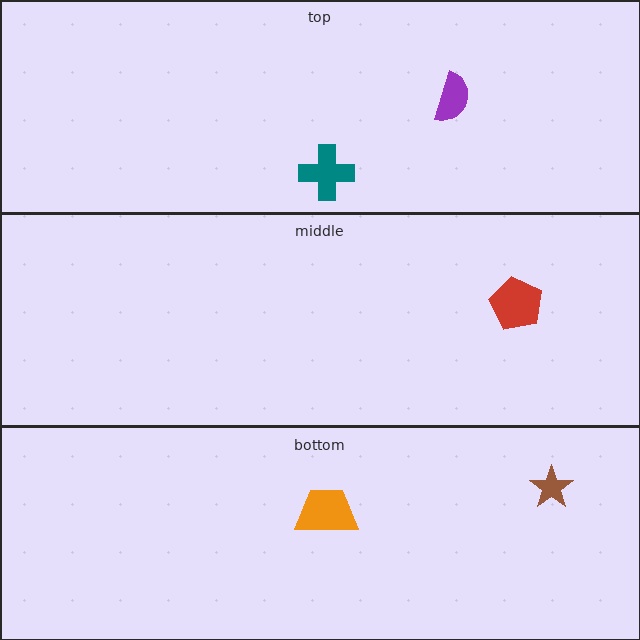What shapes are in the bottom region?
The brown star, the orange trapezoid.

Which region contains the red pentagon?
The middle region.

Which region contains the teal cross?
The top region.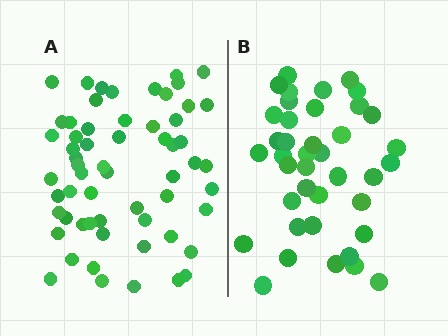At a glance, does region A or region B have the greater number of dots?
Region A (the left region) has more dots.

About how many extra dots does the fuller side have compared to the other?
Region A has approximately 20 more dots than region B.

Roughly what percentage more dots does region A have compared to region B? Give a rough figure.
About 50% more.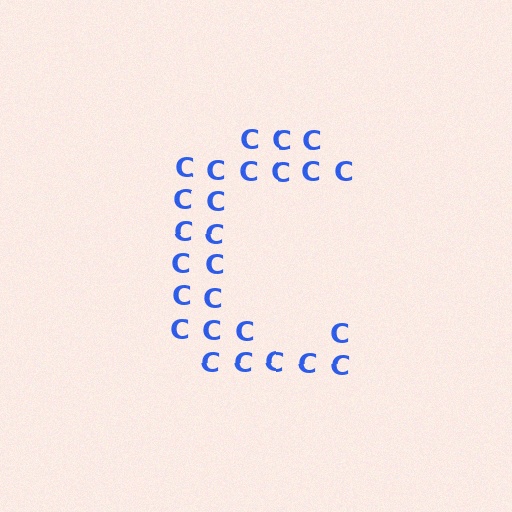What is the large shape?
The large shape is the letter C.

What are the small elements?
The small elements are letter C's.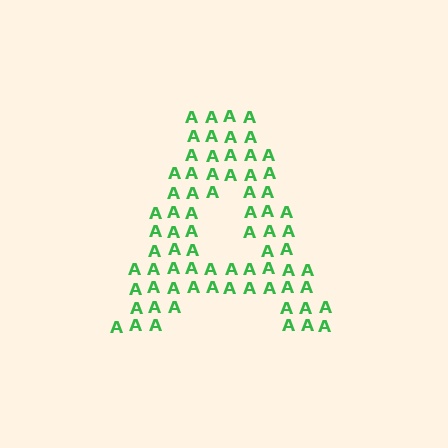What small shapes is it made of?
It is made of small letter A's.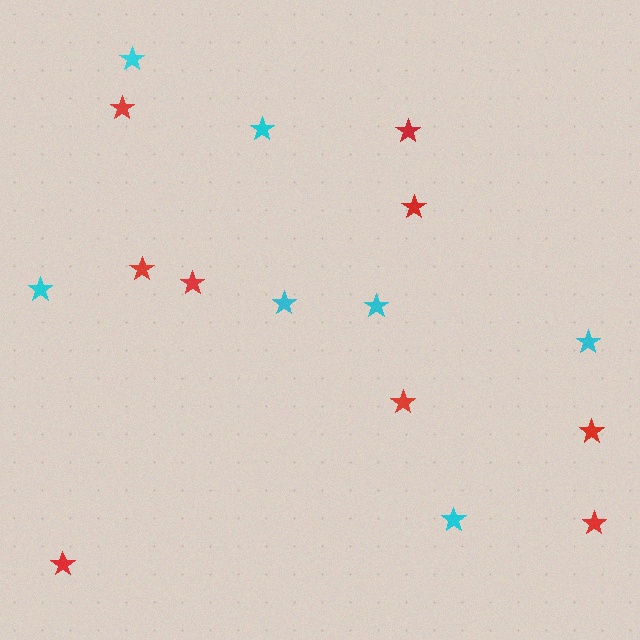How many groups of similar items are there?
There are 2 groups: one group of red stars (9) and one group of cyan stars (7).